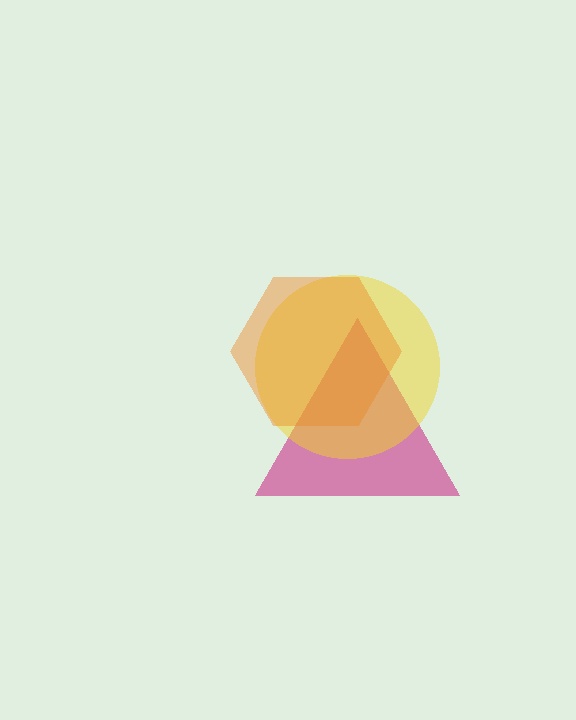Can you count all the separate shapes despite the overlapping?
Yes, there are 3 separate shapes.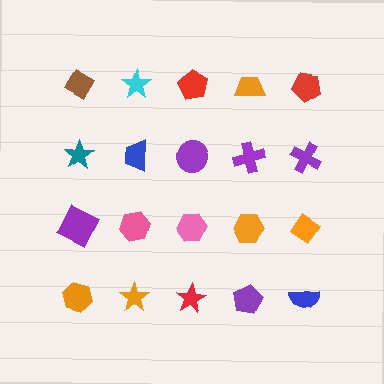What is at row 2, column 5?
A purple cross.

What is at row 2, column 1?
A teal star.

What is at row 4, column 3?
A red star.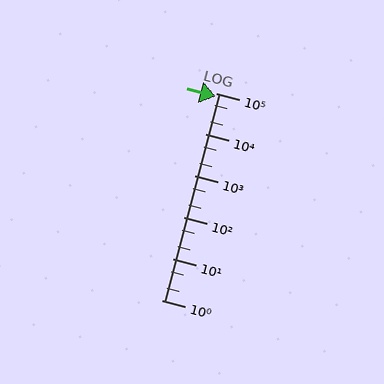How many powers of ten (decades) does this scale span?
The scale spans 5 decades, from 1 to 100000.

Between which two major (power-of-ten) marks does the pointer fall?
The pointer is between 10000 and 100000.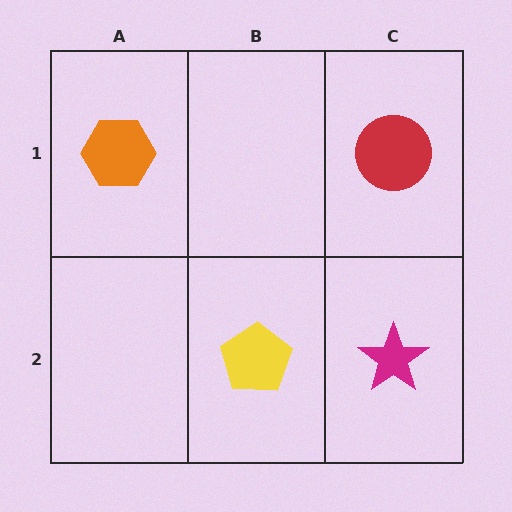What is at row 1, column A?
An orange hexagon.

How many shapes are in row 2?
2 shapes.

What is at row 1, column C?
A red circle.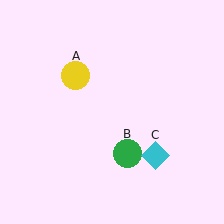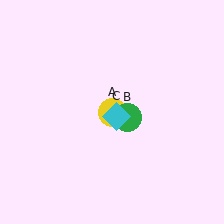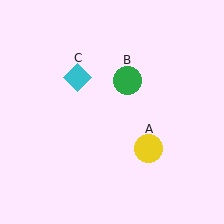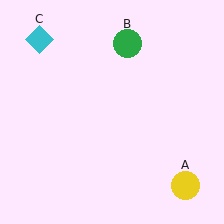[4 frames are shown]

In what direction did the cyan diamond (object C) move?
The cyan diamond (object C) moved up and to the left.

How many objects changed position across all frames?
3 objects changed position: yellow circle (object A), green circle (object B), cyan diamond (object C).